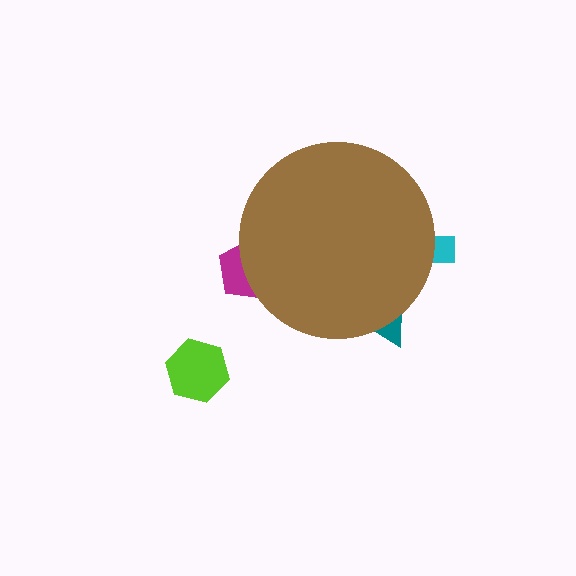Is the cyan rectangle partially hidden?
Yes, the cyan rectangle is partially hidden behind the brown circle.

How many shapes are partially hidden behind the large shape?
3 shapes are partially hidden.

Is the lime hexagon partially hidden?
No, the lime hexagon is fully visible.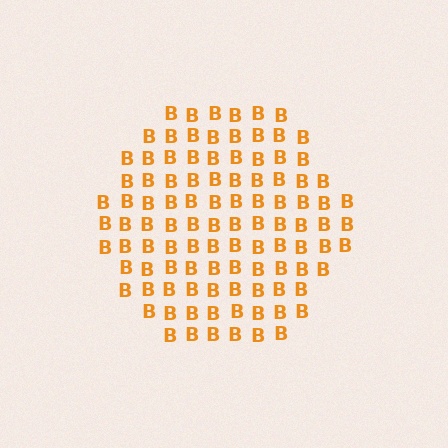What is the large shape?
The large shape is a hexagon.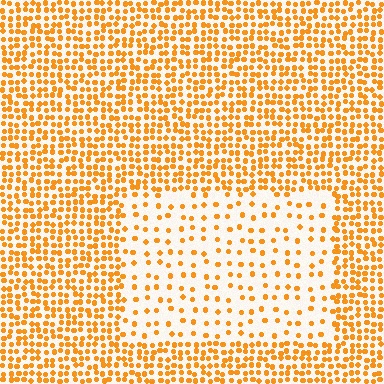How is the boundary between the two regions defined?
The boundary is defined by a change in element density (approximately 2.7x ratio). All elements are the same color, size, and shape.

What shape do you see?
I see a rectangle.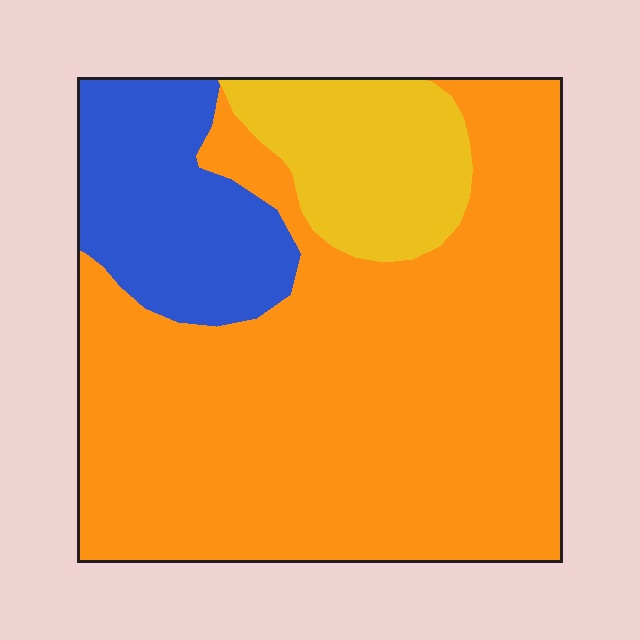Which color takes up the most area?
Orange, at roughly 70%.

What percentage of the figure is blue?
Blue covers roughly 15% of the figure.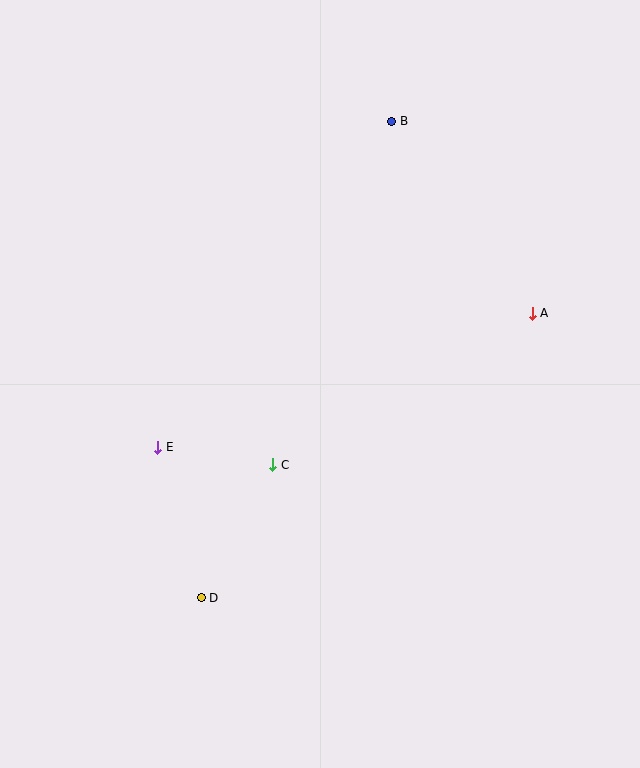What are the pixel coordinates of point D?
Point D is at (201, 598).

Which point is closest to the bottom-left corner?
Point D is closest to the bottom-left corner.